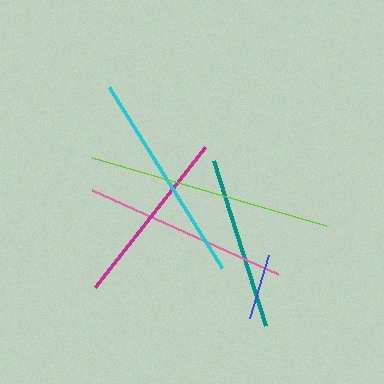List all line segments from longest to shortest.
From longest to shortest: lime, cyan, pink, magenta, teal, blue.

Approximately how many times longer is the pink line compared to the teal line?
The pink line is approximately 1.2 times the length of the teal line.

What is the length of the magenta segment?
The magenta segment is approximately 179 pixels long.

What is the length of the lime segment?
The lime segment is approximately 244 pixels long.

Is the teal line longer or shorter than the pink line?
The pink line is longer than the teal line.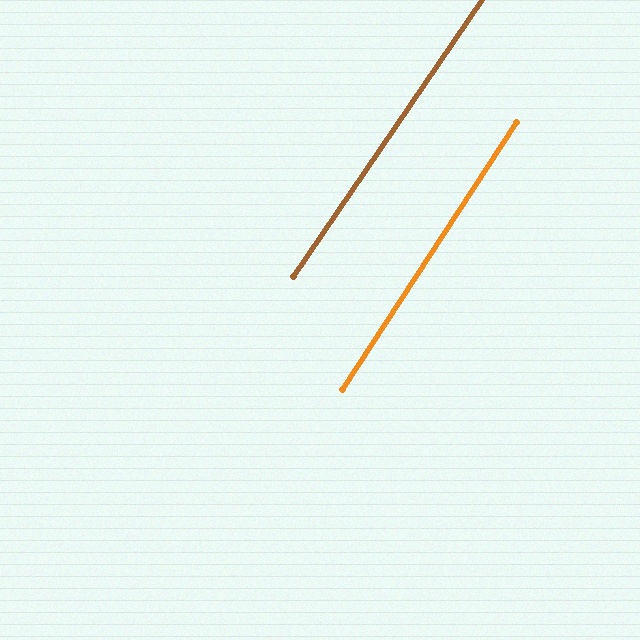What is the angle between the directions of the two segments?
Approximately 1 degree.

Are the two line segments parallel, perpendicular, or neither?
Parallel — their directions differ by only 1.0°.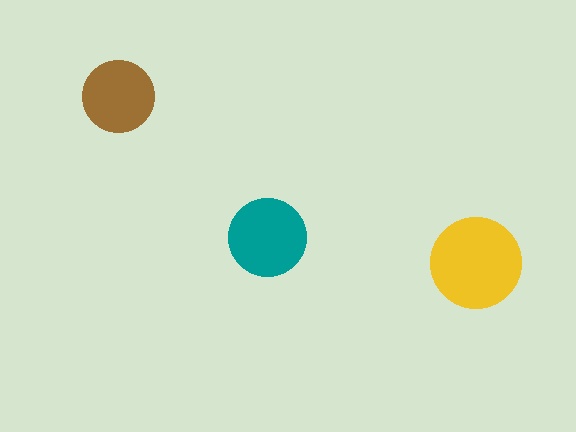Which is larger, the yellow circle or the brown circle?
The yellow one.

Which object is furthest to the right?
The yellow circle is rightmost.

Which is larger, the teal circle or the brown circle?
The teal one.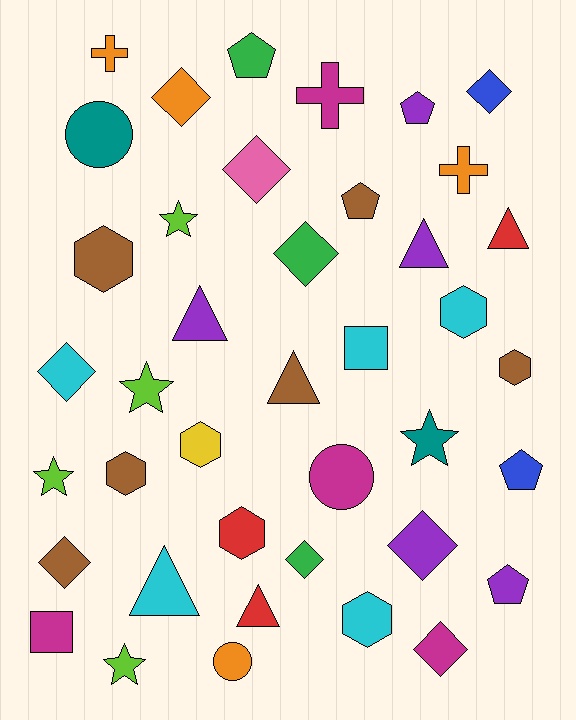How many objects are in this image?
There are 40 objects.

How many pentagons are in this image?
There are 5 pentagons.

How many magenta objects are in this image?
There are 4 magenta objects.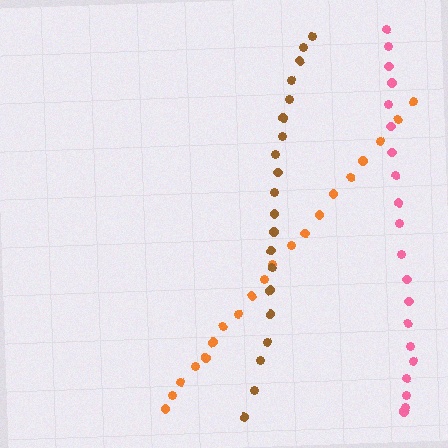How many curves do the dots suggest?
There are 3 distinct paths.